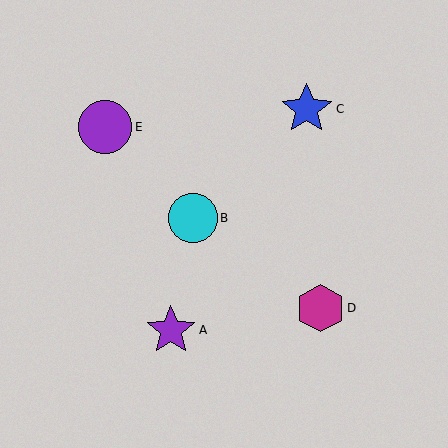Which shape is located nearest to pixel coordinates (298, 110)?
The blue star (labeled C) at (307, 109) is nearest to that location.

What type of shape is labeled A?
Shape A is a purple star.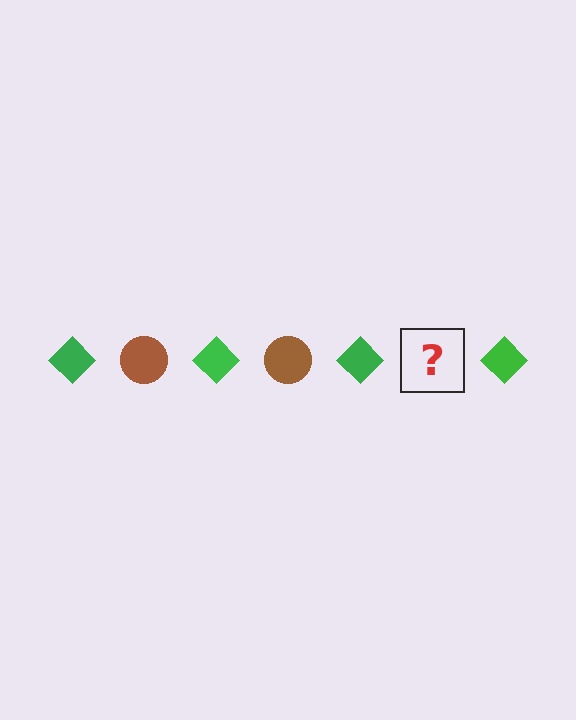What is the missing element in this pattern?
The missing element is a brown circle.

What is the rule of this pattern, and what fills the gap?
The rule is that the pattern alternates between green diamond and brown circle. The gap should be filled with a brown circle.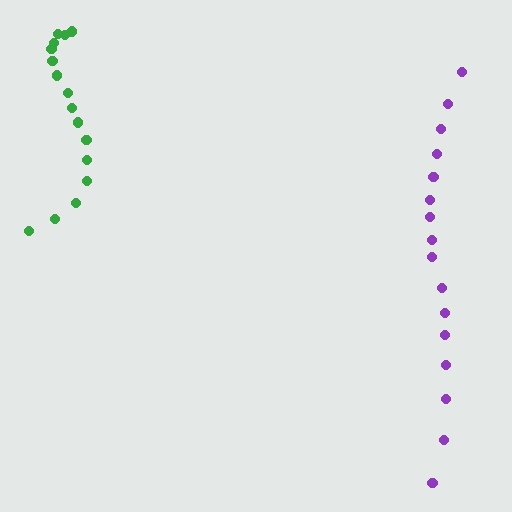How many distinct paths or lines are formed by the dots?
There are 2 distinct paths.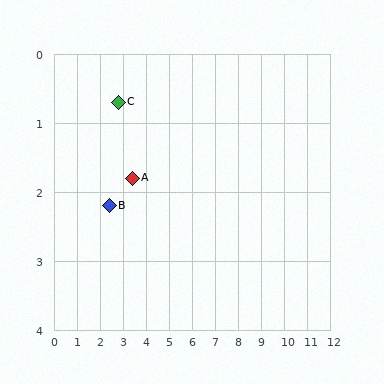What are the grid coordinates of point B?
Point B is at approximately (2.4, 2.2).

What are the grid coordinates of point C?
Point C is at approximately (2.8, 0.7).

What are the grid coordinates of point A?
Point A is at approximately (3.4, 1.8).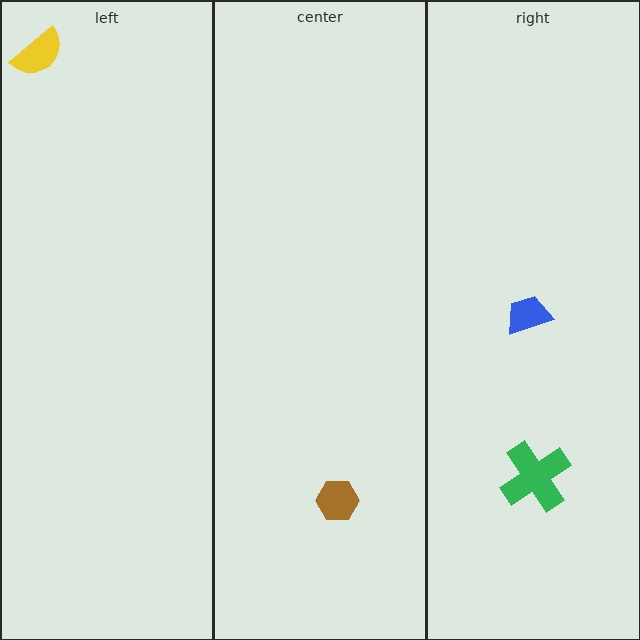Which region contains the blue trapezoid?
The right region.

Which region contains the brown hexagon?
The center region.